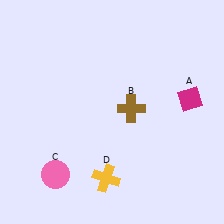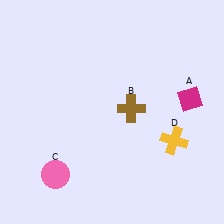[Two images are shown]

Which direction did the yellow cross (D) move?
The yellow cross (D) moved right.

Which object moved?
The yellow cross (D) moved right.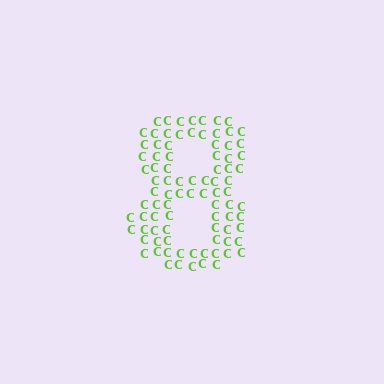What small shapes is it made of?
It is made of small letter C's.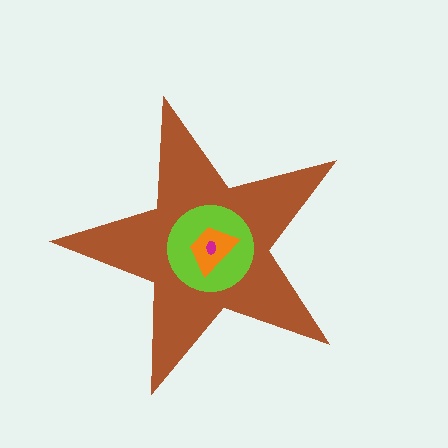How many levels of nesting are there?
4.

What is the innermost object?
The magenta ellipse.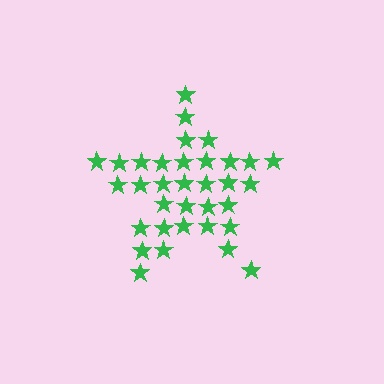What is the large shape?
The large shape is a star.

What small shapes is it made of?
It is made of small stars.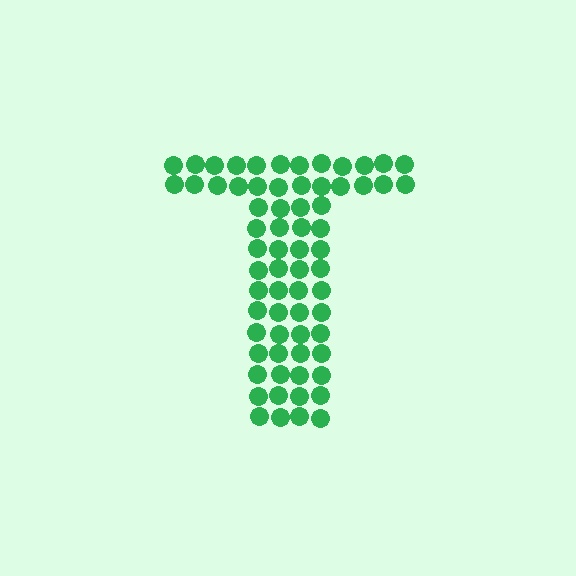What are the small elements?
The small elements are circles.